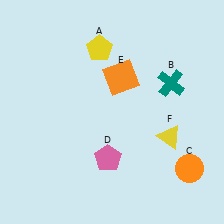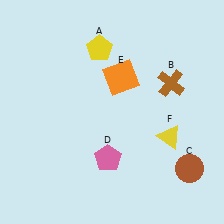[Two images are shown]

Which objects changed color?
B changed from teal to brown. C changed from orange to brown.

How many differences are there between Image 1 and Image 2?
There are 2 differences between the two images.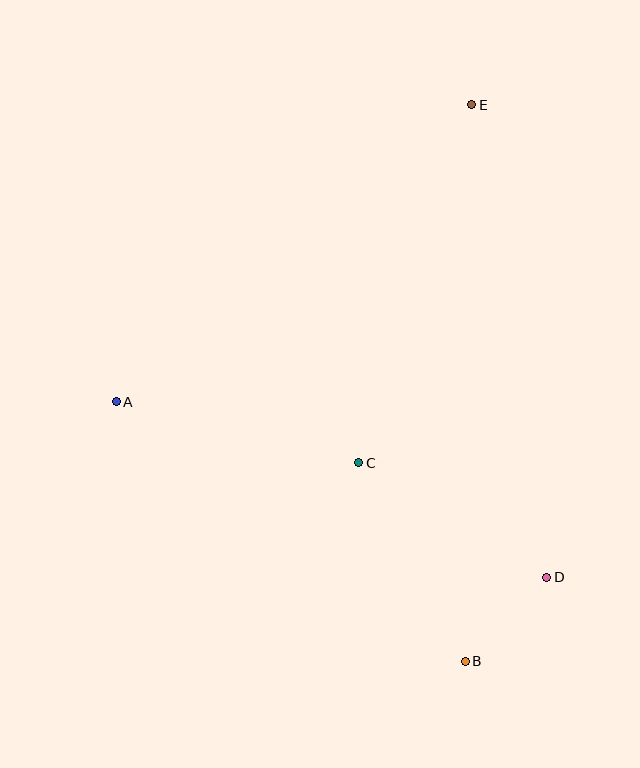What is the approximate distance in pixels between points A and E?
The distance between A and E is approximately 464 pixels.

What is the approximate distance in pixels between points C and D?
The distance between C and D is approximately 220 pixels.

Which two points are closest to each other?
Points B and D are closest to each other.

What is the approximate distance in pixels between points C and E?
The distance between C and E is approximately 376 pixels.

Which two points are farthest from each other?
Points B and E are farthest from each other.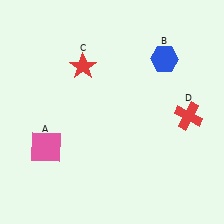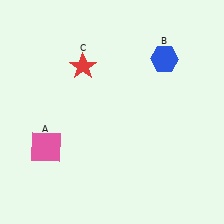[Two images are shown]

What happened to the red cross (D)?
The red cross (D) was removed in Image 2. It was in the bottom-right area of Image 1.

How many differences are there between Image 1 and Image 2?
There is 1 difference between the two images.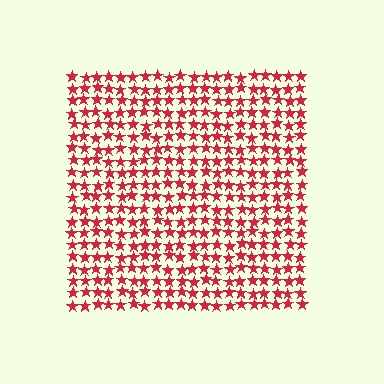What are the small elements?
The small elements are stars.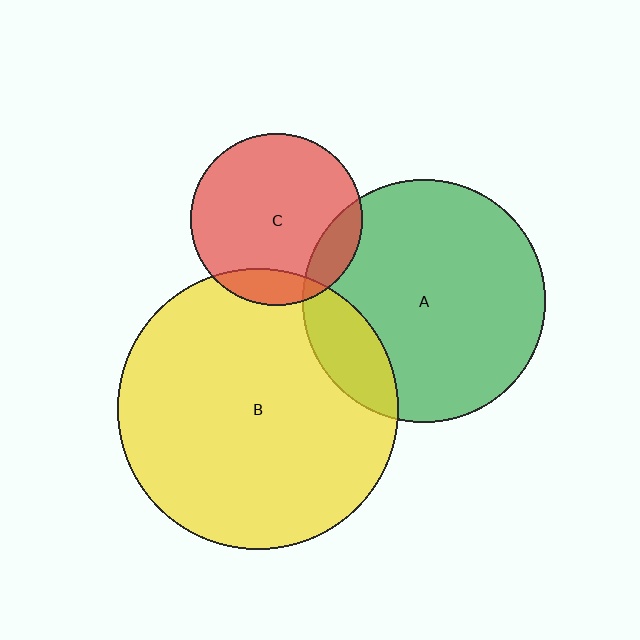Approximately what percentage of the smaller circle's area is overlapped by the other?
Approximately 15%.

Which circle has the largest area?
Circle B (yellow).